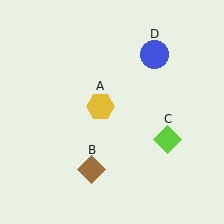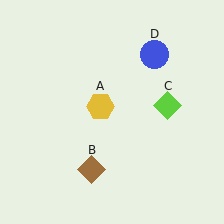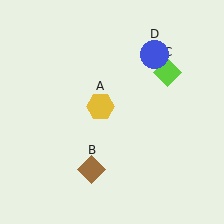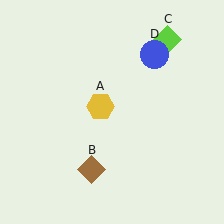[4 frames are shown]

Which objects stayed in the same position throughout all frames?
Yellow hexagon (object A) and brown diamond (object B) and blue circle (object D) remained stationary.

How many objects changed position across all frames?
1 object changed position: lime diamond (object C).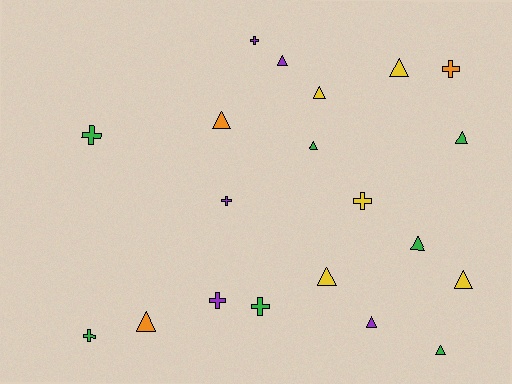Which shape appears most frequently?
Triangle, with 12 objects.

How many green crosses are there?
There are 3 green crosses.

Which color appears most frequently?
Green, with 7 objects.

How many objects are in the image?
There are 20 objects.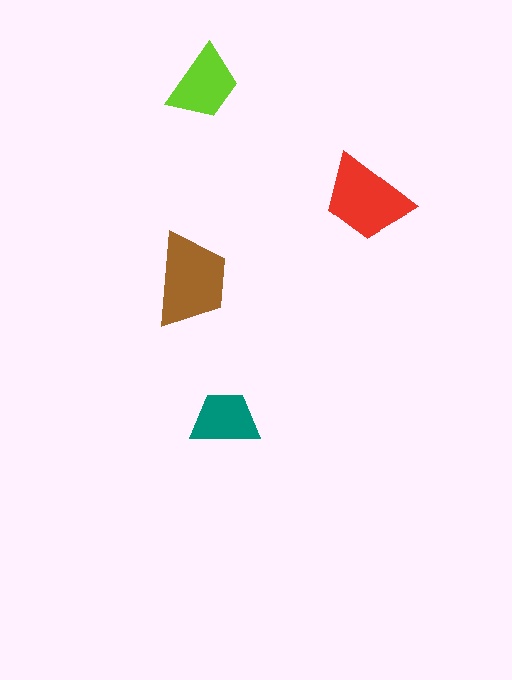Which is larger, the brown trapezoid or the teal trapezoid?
The brown one.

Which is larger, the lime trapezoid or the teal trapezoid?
The lime one.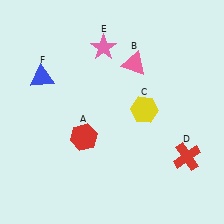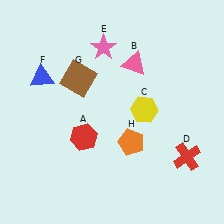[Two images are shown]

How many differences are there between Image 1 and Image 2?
There are 2 differences between the two images.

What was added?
A brown square (G), an orange pentagon (H) were added in Image 2.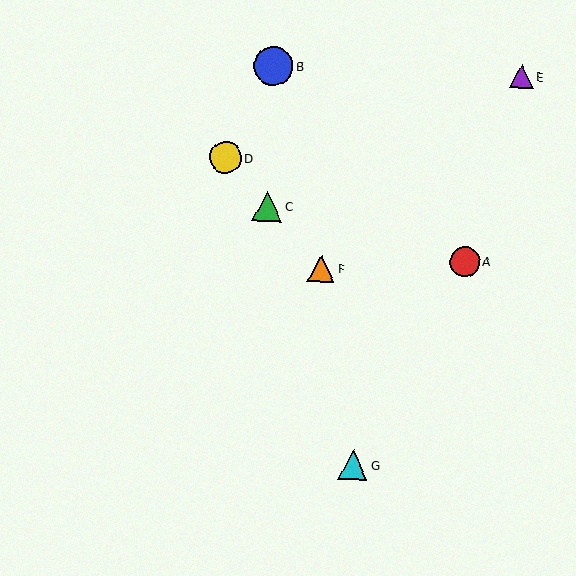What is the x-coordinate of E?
Object E is at x≈522.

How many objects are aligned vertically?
2 objects (B, C) are aligned vertically.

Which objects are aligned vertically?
Objects B, C are aligned vertically.